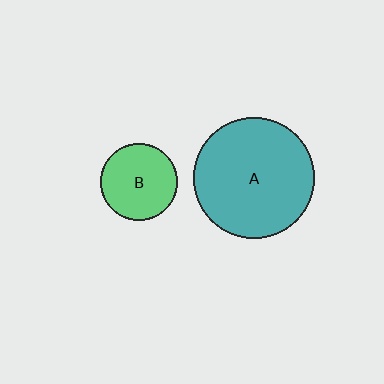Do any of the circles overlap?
No, none of the circles overlap.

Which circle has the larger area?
Circle A (teal).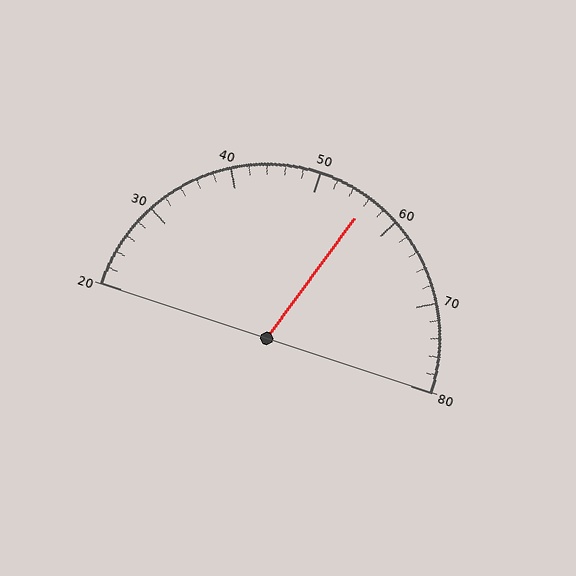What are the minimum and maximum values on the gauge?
The gauge ranges from 20 to 80.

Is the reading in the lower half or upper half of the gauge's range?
The reading is in the upper half of the range (20 to 80).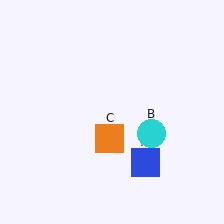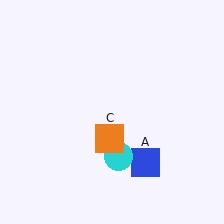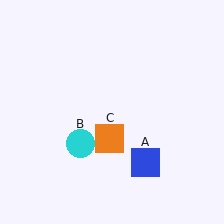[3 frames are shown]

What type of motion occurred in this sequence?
The cyan circle (object B) rotated clockwise around the center of the scene.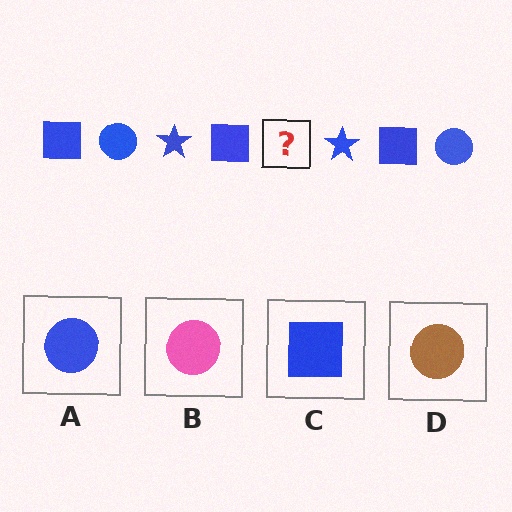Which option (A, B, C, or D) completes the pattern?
A.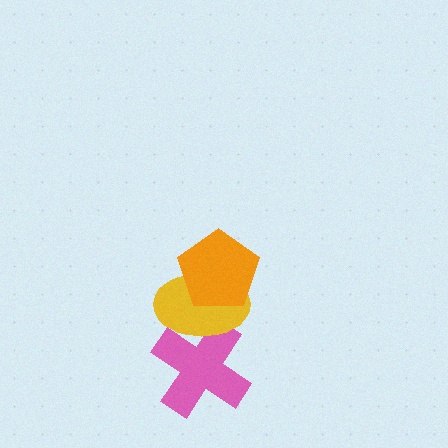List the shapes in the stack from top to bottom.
From top to bottom: the orange pentagon, the yellow ellipse, the pink cross.